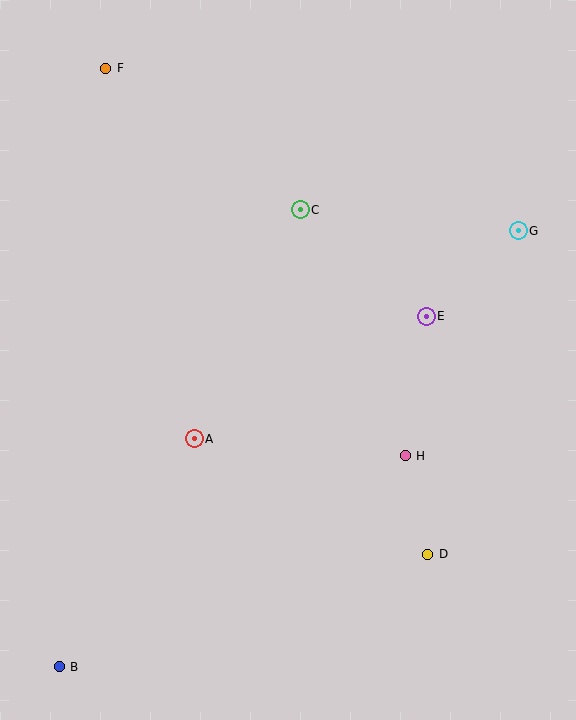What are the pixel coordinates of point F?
Point F is at (106, 68).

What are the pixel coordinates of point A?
Point A is at (194, 439).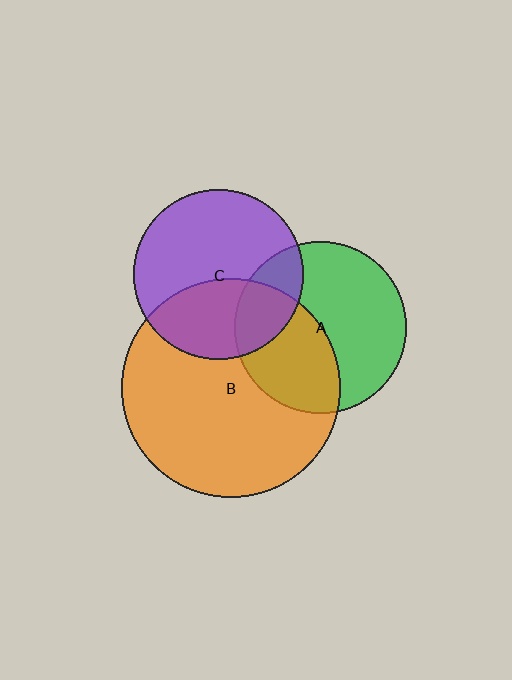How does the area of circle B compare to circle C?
Approximately 1.7 times.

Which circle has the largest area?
Circle B (orange).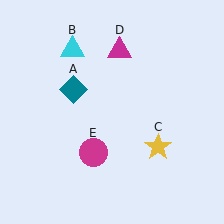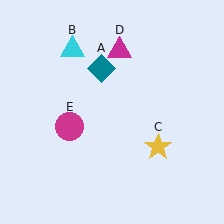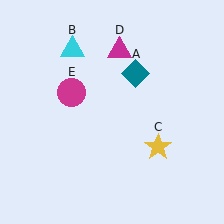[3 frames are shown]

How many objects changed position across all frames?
2 objects changed position: teal diamond (object A), magenta circle (object E).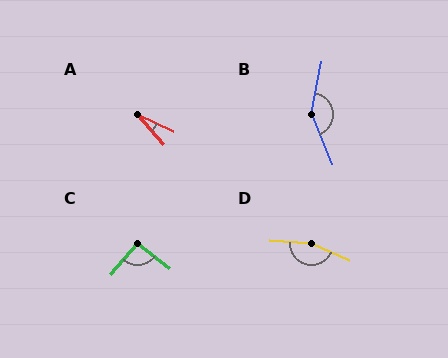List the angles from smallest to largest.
A (24°), C (93°), B (146°), D (160°).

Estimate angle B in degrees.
Approximately 146 degrees.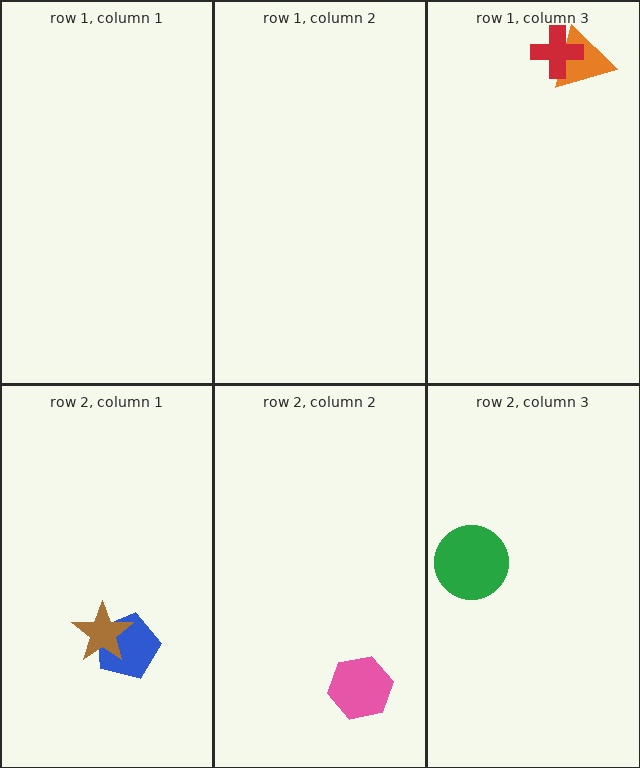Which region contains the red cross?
The row 1, column 3 region.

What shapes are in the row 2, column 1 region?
The blue pentagon, the brown star.